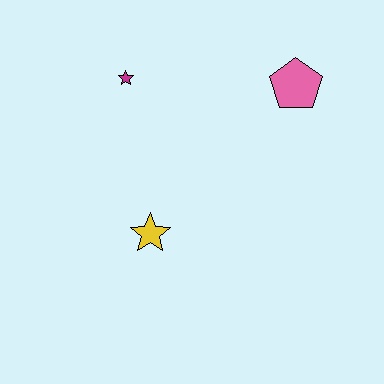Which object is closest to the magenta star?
The yellow star is closest to the magenta star.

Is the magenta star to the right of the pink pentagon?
No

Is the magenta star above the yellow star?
Yes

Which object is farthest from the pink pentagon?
The yellow star is farthest from the pink pentagon.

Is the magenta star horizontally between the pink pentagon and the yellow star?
No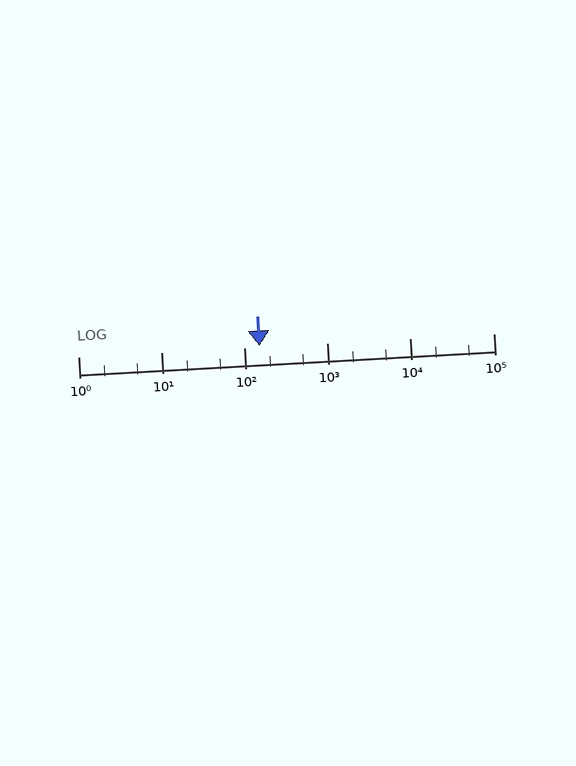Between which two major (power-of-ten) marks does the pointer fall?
The pointer is between 100 and 1000.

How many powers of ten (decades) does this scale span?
The scale spans 5 decades, from 1 to 100000.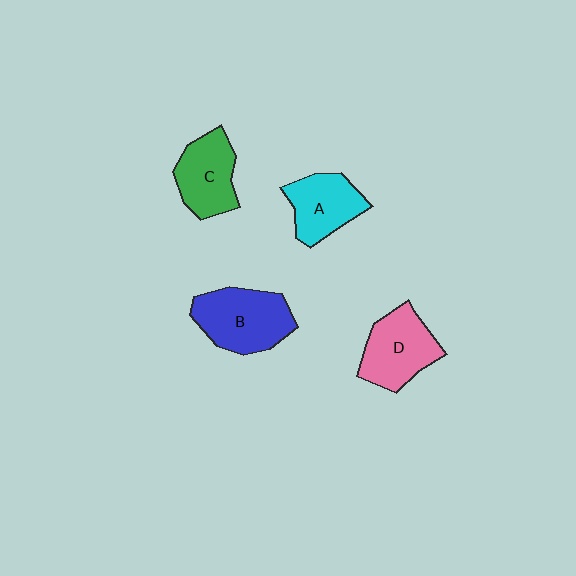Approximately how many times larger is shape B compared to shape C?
Approximately 1.2 times.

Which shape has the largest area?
Shape B (blue).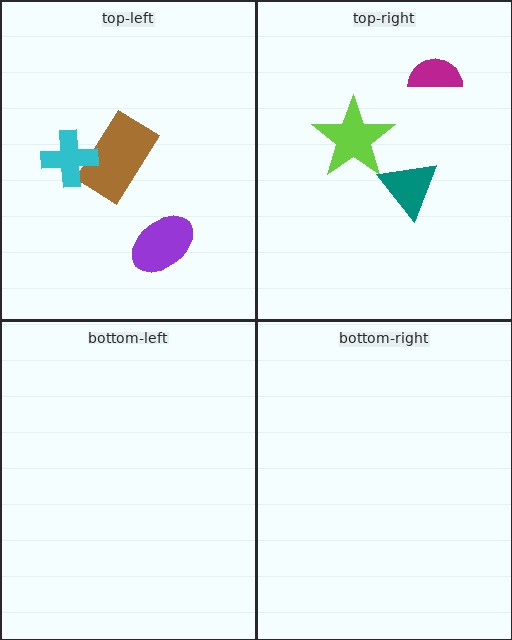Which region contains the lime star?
The top-right region.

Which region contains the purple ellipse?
The top-left region.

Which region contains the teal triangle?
The top-right region.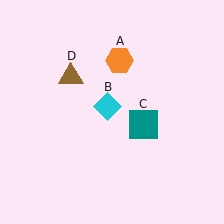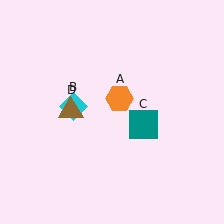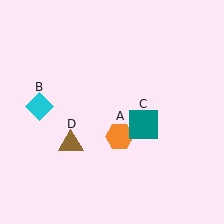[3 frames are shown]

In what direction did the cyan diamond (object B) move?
The cyan diamond (object B) moved left.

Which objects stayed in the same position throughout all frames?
Teal square (object C) remained stationary.